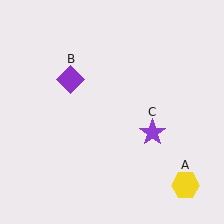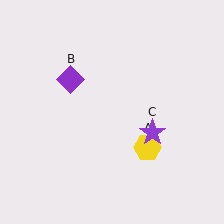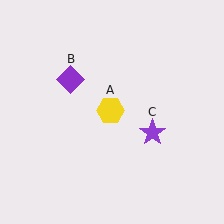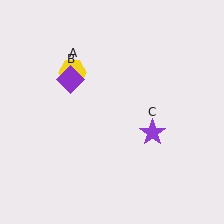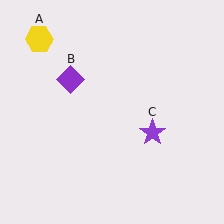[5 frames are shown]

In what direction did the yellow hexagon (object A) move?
The yellow hexagon (object A) moved up and to the left.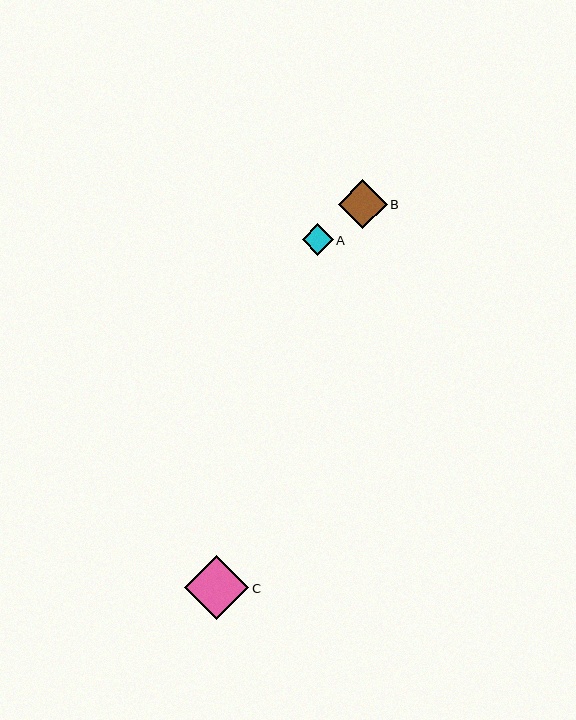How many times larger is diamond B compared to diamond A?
Diamond B is approximately 1.5 times the size of diamond A.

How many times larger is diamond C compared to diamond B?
Diamond C is approximately 1.3 times the size of diamond B.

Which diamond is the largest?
Diamond C is the largest with a size of approximately 64 pixels.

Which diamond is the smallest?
Diamond A is the smallest with a size of approximately 31 pixels.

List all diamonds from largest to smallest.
From largest to smallest: C, B, A.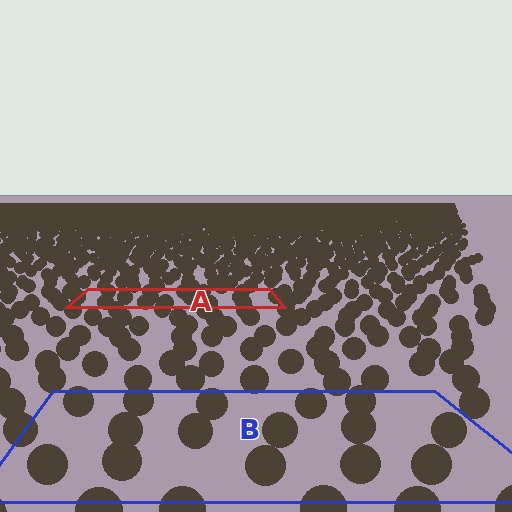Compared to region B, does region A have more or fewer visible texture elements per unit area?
Region A has more texture elements per unit area — they are packed more densely because it is farther away.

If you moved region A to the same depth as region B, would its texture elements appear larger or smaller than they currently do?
They would appear larger. At a closer depth, the same texture elements are projected at a bigger on-screen size.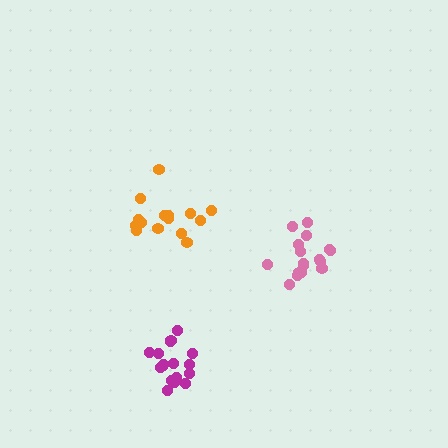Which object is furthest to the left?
The orange cluster is leftmost.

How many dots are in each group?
Group 1: 16 dots, Group 2: 15 dots, Group 3: 17 dots (48 total).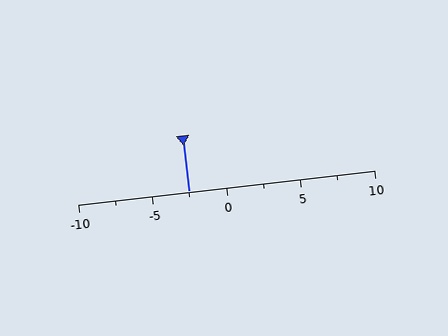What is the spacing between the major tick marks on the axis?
The major ticks are spaced 5 apart.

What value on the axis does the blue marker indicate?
The marker indicates approximately -2.5.